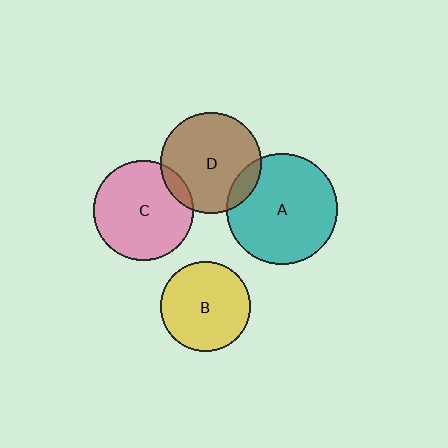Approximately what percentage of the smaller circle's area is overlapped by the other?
Approximately 10%.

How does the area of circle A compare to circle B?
Approximately 1.5 times.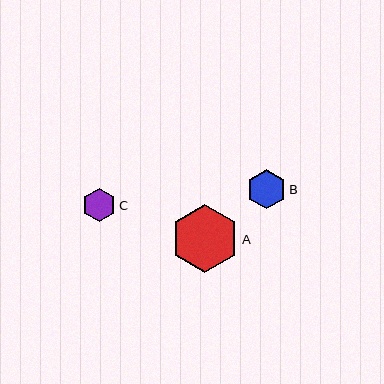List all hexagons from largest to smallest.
From largest to smallest: A, B, C.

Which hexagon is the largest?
Hexagon A is the largest with a size of approximately 67 pixels.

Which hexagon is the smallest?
Hexagon C is the smallest with a size of approximately 33 pixels.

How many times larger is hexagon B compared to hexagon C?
Hexagon B is approximately 1.2 times the size of hexagon C.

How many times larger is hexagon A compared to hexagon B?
Hexagon A is approximately 1.7 times the size of hexagon B.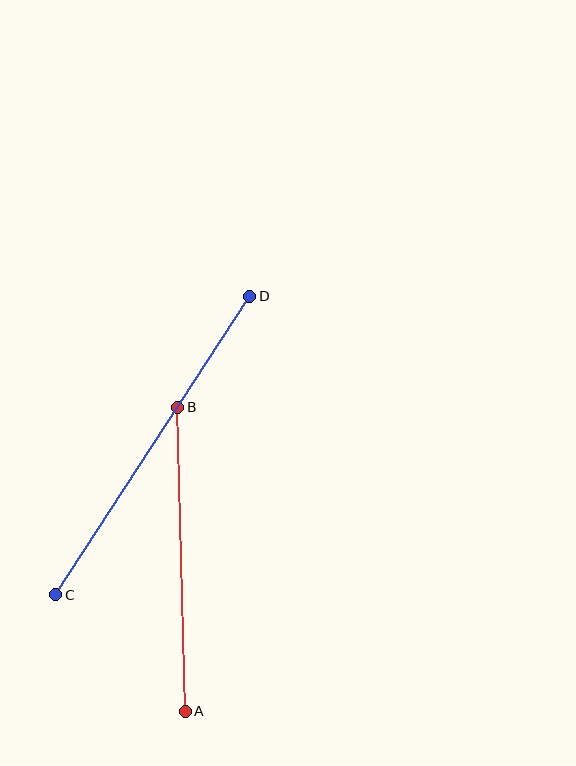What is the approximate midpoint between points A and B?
The midpoint is at approximately (181, 559) pixels.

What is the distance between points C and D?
The distance is approximately 356 pixels.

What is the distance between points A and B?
The distance is approximately 304 pixels.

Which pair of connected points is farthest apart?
Points C and D are farthest apart.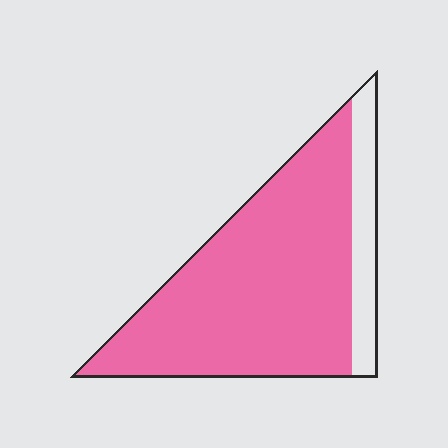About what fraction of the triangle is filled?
About five sixths (5/6).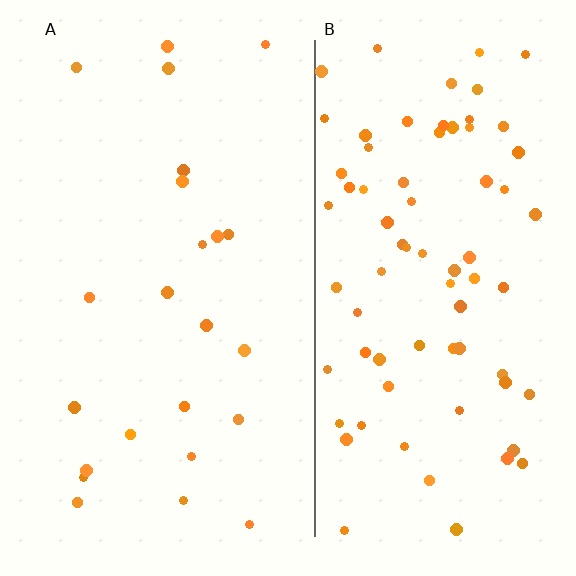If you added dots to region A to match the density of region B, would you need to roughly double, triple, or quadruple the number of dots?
Approximately triple.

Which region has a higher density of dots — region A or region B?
B (the right).